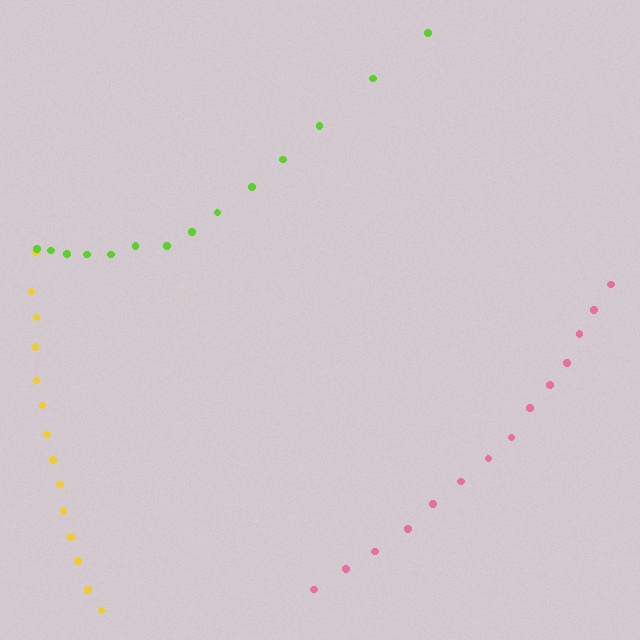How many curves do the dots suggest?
There are 3 distinct paths.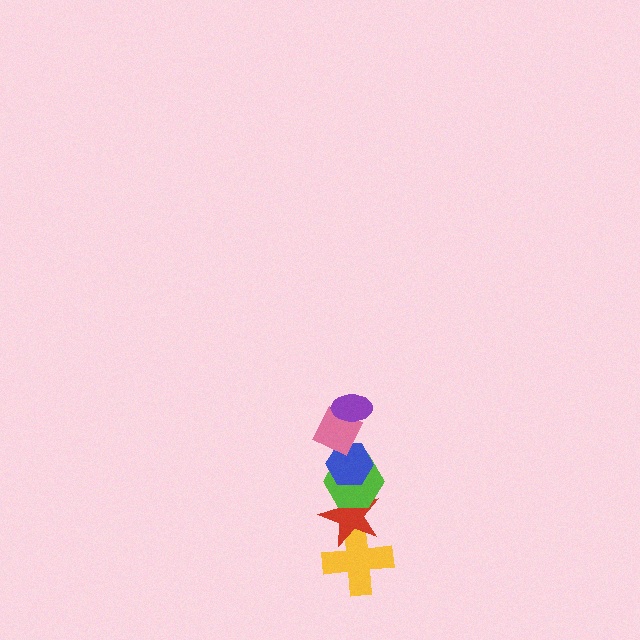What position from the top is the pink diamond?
The pink diamond is 2nd from the top.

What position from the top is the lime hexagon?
The lime hexagon is 4th from the top.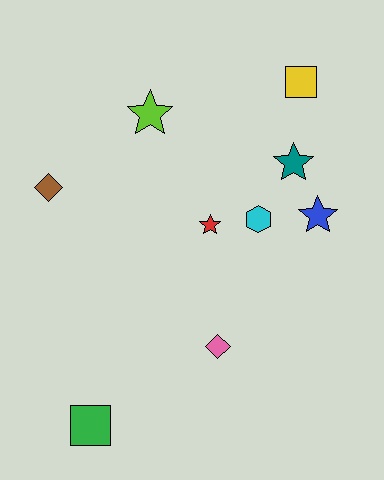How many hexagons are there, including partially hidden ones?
There is 1 hexagon.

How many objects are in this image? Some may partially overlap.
There are 9 objects.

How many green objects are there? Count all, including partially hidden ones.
There is 1 green object.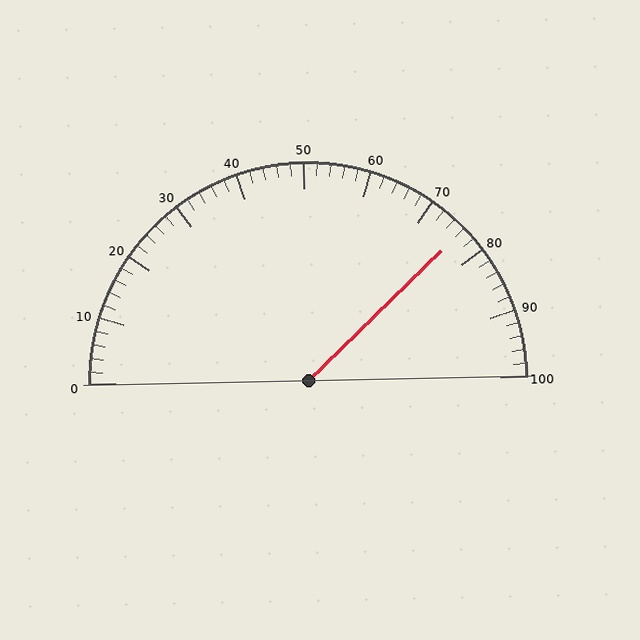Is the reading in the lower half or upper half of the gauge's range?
The reading is in the upper half of the range (0 to 100).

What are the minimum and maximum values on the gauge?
The gauge ranges from 0 to 100.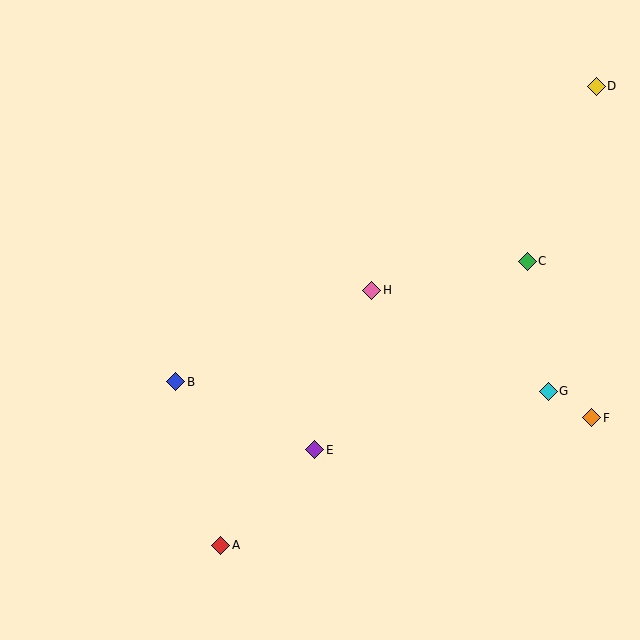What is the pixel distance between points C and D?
The distance between C and D is 188 pixels.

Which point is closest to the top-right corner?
Point D is closest to the top-right corner.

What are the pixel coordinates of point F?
Point F is at (592, 418).